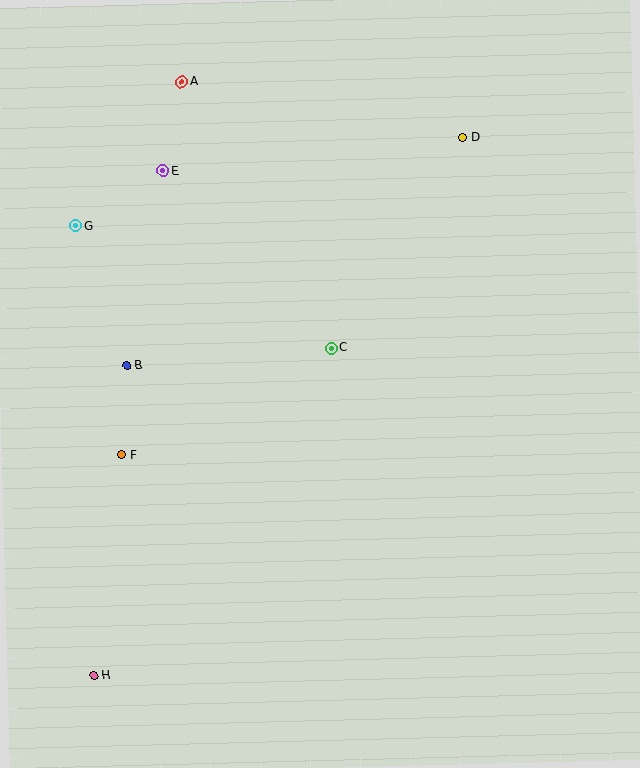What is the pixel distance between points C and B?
The distance between C and B is 205 pixels.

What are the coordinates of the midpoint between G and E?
The midpoint between G and E is at (119, 198).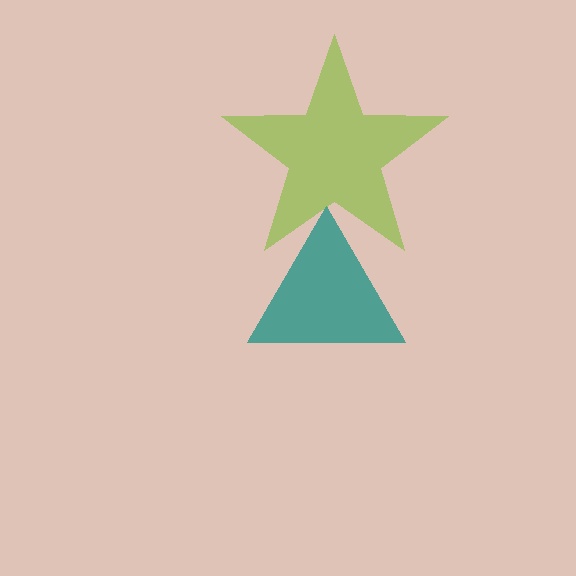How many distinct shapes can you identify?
There are 2 distinct shapes: a teal triangle, a lime star.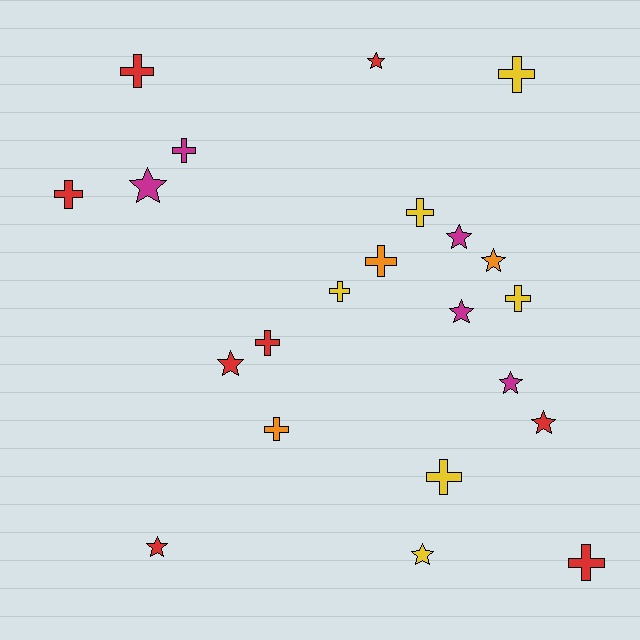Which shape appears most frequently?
Cross, with 12 objects.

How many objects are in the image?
There are 22 objects.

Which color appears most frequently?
Red, with 8 objects.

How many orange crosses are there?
There are 2 orange crosses.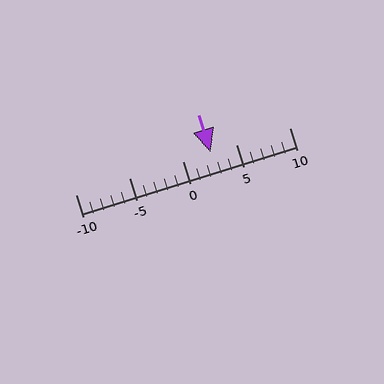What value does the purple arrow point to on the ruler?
The purple arrow points to approximately 3.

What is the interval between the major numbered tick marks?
The major tick marks are spaced 5 units apart.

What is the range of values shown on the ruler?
The ruler shows values from -10 to 10.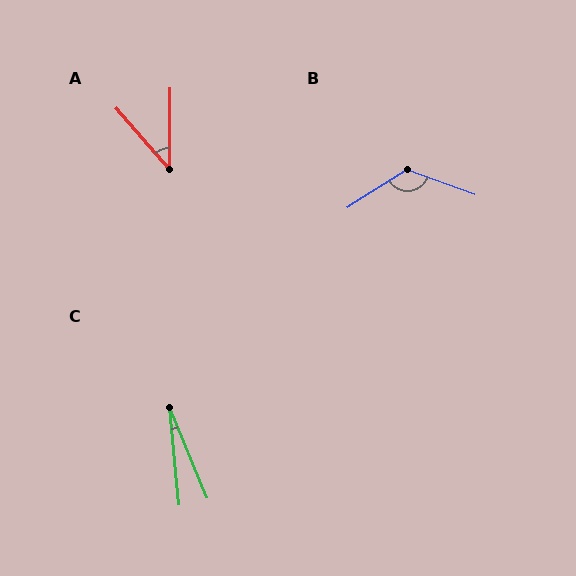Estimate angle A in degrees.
Approximately 41 degrees.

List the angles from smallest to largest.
C (17°), A (41°), B (128°).